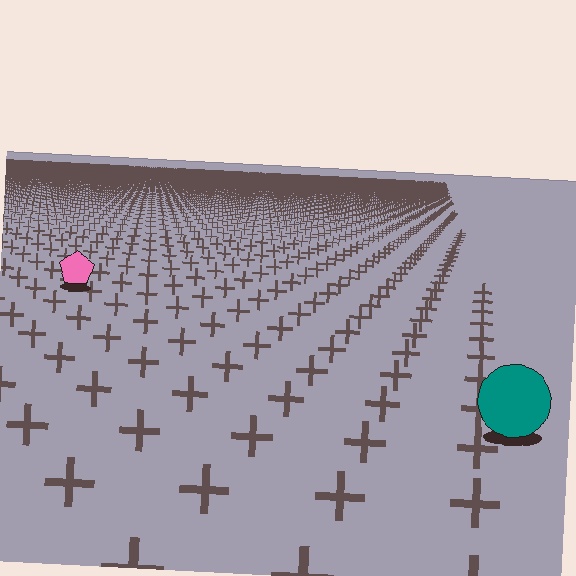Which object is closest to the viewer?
The teal circle is closest. The texture marks near it are larger and more spread out.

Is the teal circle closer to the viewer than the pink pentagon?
Yes. The teal circle is closer — you can tell from the texture gradient: the ground texture is coarser near it.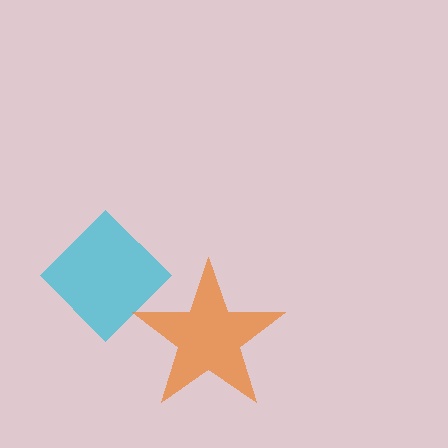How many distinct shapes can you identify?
There are 2 distinct shapes: a cyan diamond, an orange star.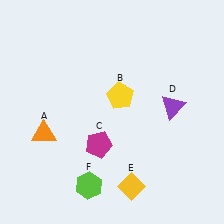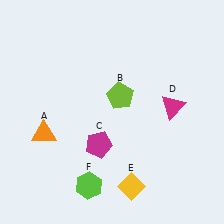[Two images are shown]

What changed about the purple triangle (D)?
In Image 1, D is purple. In Image 2, it changed to magenta.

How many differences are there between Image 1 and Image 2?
There are 2 differences between the two images.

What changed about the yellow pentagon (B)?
In Image 1, B is yellow. In Image 2, it changed to lime.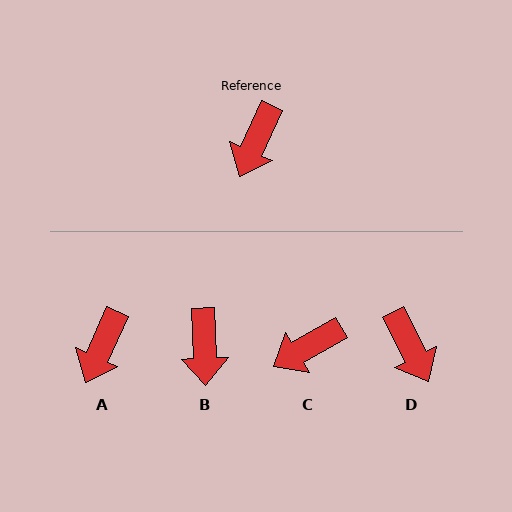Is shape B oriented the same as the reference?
No, it is off by about 26 degrees.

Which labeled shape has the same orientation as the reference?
A.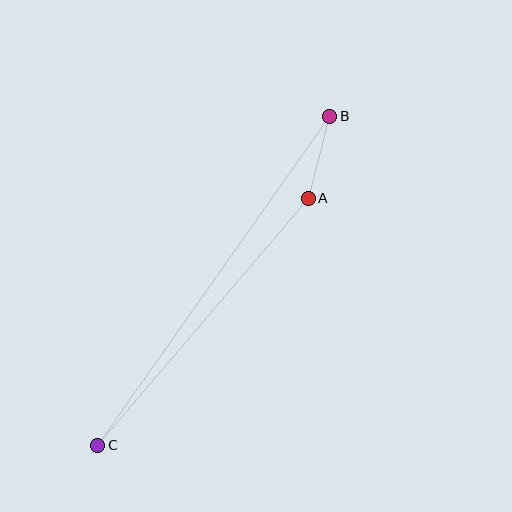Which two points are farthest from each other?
Points B and C are farthest from each other.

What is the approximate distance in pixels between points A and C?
The distance between A and C is approximately 324 pixels.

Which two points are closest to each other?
Points A and B are closest to each other.